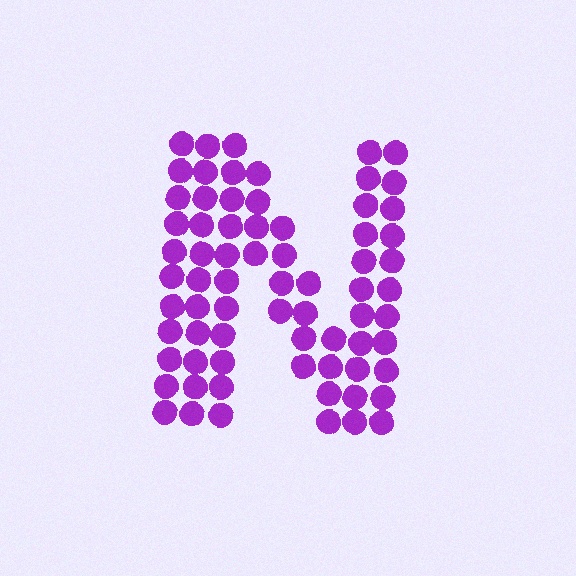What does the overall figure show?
The overall figure shows the letter N.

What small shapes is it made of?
It is made of small circles.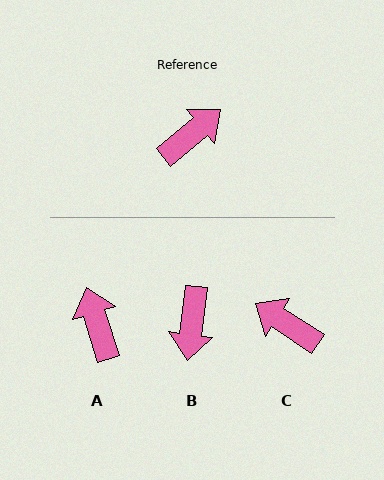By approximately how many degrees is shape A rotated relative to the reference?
Approximately 68 degrees counter-clockwise.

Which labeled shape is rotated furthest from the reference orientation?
B, about 137 degrees away.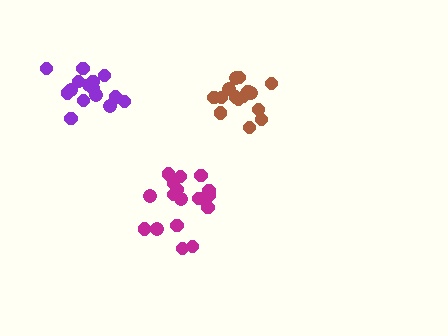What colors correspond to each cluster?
The clusters are colored: magenta, purple, brown.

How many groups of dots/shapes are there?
There are 3 groups.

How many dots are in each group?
Group 1: 17 dots, Group 2: 15 dots, Group 3: 15 dots (47 total).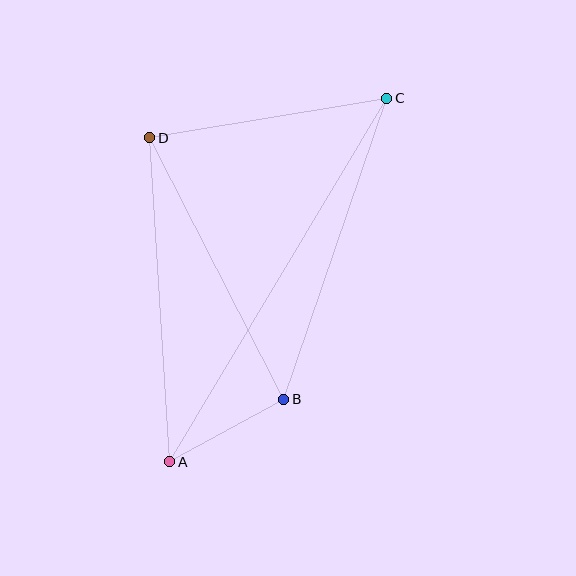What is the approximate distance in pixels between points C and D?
The distance between C and D is approximately 240 pixels.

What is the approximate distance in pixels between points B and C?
The distance between B and C is approximately 318 pixels.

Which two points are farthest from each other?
Points A and C are farthest from each other.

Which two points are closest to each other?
Points A and B are closest to each other.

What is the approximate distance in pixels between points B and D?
The distance between B and D is approximately 294 pixels.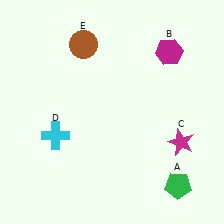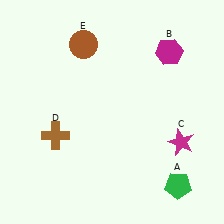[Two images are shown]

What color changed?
The cross (D) changed from cyan in Image 1 to brown in Image 2.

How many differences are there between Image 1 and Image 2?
There is 1 difference between the two images.